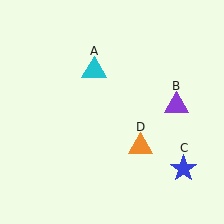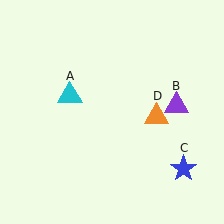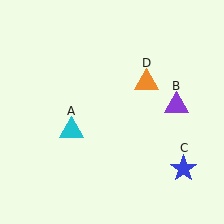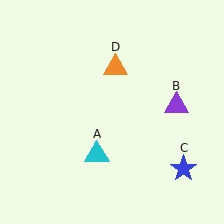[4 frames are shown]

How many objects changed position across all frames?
2 objects changed position: cyan triangle (object A), orange triangle (object D).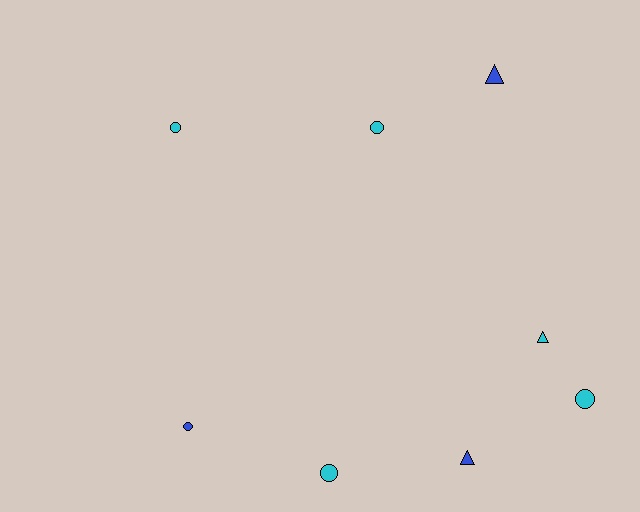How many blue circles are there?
There is 1 blue circle.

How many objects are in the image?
There are 8 objects.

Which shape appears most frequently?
Circle, with 5 objects.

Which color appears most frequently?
Cyan, with 5 objects.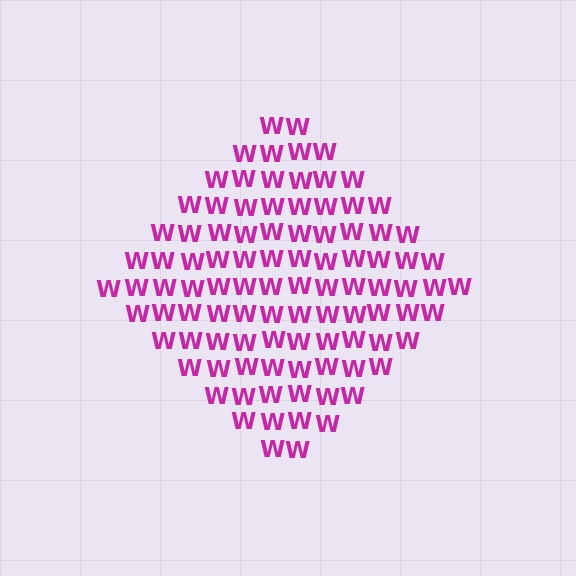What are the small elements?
The small elements are letter W's.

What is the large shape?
The large shape is a diamond.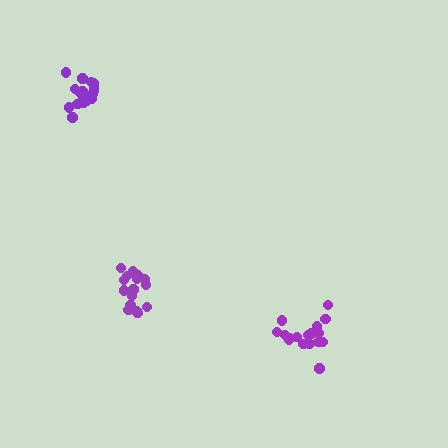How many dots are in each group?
Group 1: 17 dots, Group 2: 19 dots, Group 3: 17 dots (53 total).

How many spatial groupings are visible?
There are 3 spatial groupings.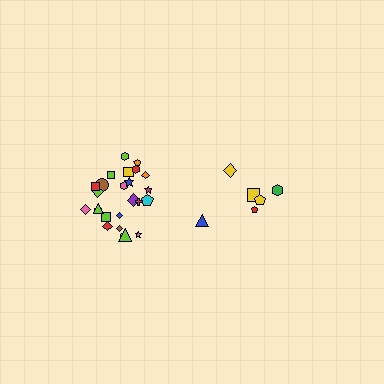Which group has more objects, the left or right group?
The left group.